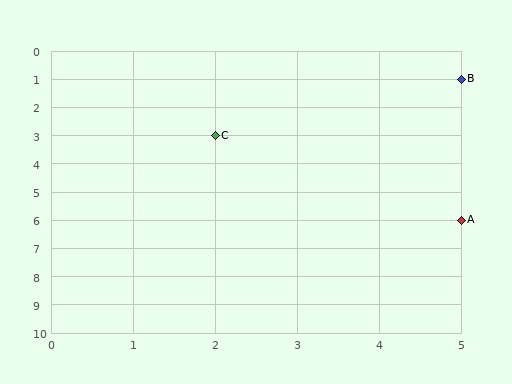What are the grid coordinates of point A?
Point A is at grid coordinates (5, 6).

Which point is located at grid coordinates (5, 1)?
Point B is at (5, 1).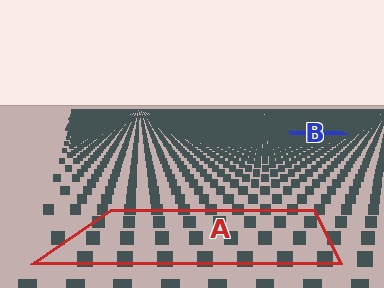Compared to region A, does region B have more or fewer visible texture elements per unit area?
Region B has more texture elements per unit area — they are packed more densely because it is farther away.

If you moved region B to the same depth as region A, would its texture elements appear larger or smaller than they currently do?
They would appear larger. At a closer depth, the same texture elements are projected at a bigger on-screen size.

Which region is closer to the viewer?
Region A is closer. The texture elements there are larger and more spread out.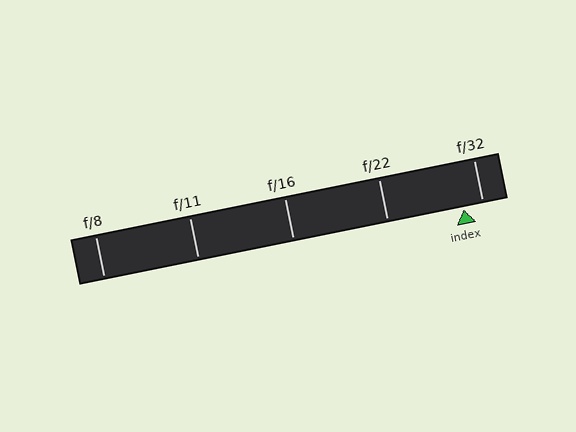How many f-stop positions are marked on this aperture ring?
There are 5 f-stop positions marked.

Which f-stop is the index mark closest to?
The index mark is closest to f/32.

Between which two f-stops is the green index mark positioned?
The index mark is between f/22 and f/32.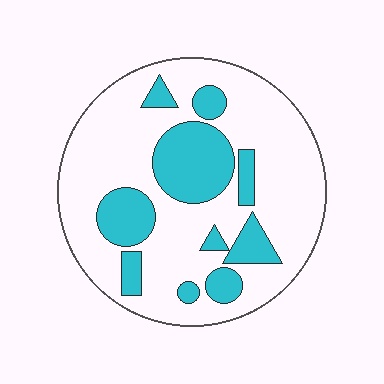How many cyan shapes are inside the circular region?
10.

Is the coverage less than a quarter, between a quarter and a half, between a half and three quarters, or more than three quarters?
Between a quarter and a half.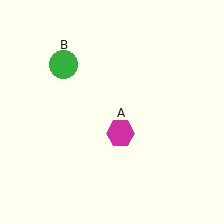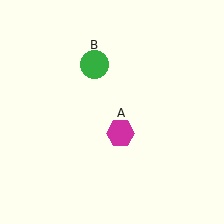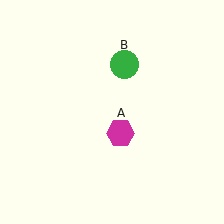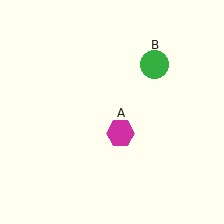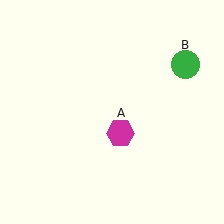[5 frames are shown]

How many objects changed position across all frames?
1 object changed position: green circle (object B).